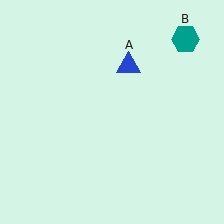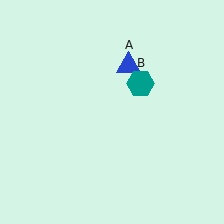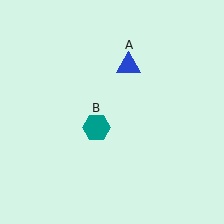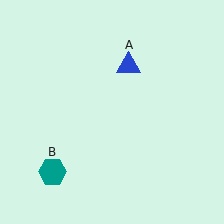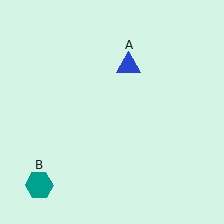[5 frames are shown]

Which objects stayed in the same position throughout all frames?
Blue triangle (object A) remained stationary.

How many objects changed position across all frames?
1 object changed position: teal hexagon (object B).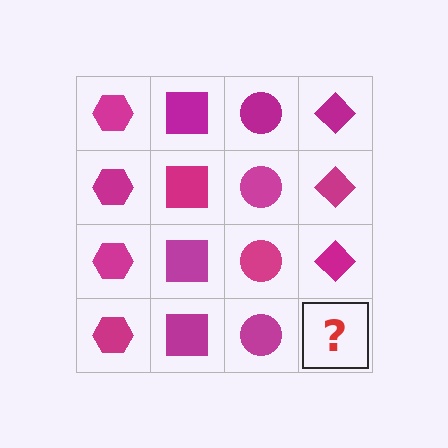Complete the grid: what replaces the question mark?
The question mark should be replaced with a magenta diamond.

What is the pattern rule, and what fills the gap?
The rule is that each column has a consistent shape. The gap should be filled with a magenta diamond.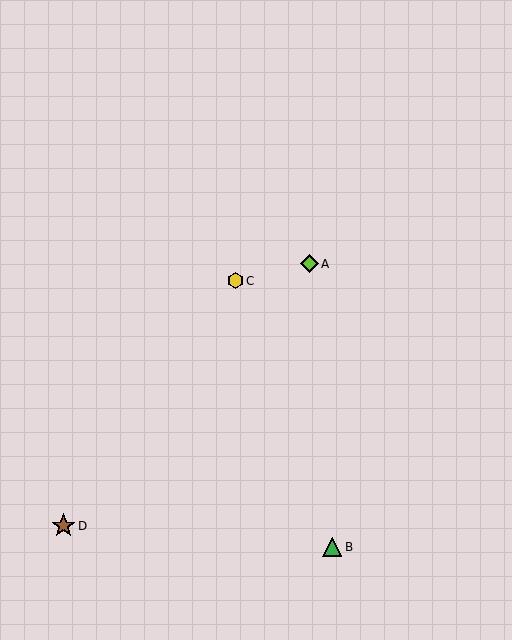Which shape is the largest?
The brown star (labeled D) is the largest.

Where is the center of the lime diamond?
The center of the lime diamond is at (309, 264).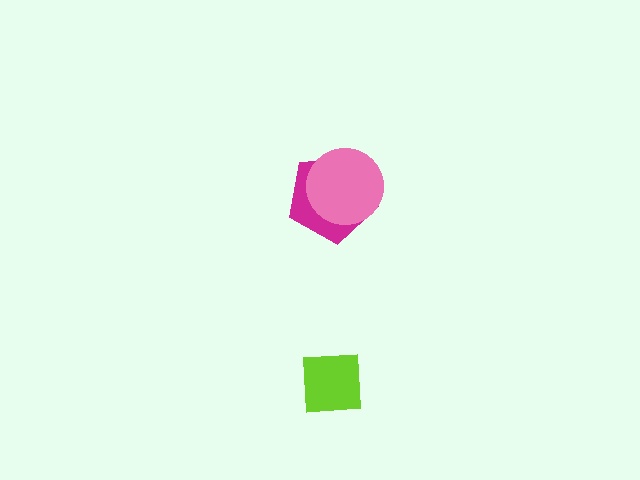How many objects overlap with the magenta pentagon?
1 object overlaps with the magenta pentagon.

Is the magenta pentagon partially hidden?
Yes, it is partially covered by another shape.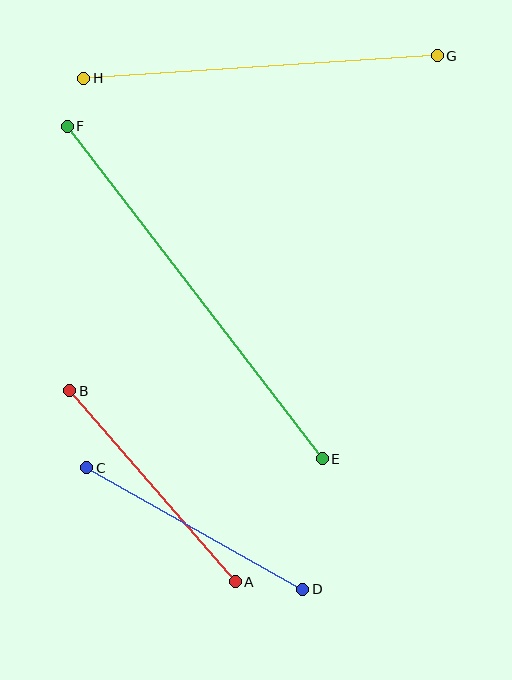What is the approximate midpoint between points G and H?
The midpoint is at approximately (260, 67) pixels.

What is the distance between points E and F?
The distance is approximately 419 pixels.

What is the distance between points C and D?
The distance is approximately 248 pixels.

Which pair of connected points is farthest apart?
Points E and F are farthest apart.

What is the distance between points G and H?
The distance is approximately 355 pixels.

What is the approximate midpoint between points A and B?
The midpoint is at approximately (153, 486) pixels.